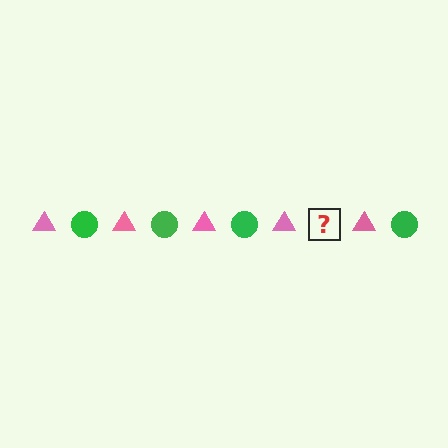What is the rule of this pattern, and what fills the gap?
The rule is that the pattern alternates between pink triangle and green circle. The gap should be filled with a green circle.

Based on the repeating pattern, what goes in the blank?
The blank should be a green circle.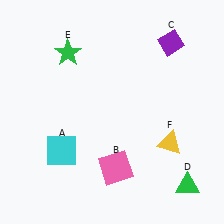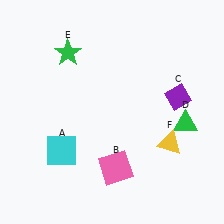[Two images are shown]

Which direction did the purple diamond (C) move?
The purple diamond (C) moved down.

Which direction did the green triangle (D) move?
The green triangle (D) moved up.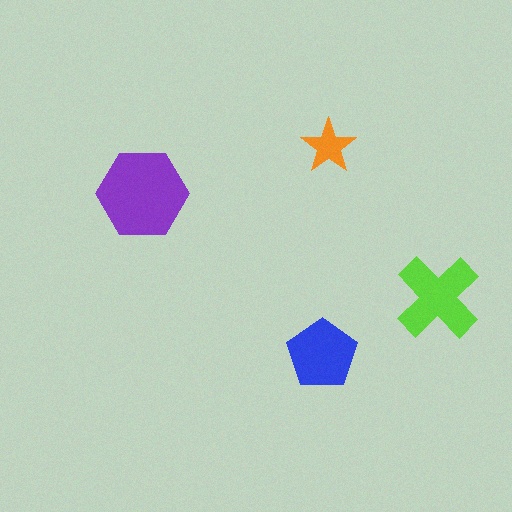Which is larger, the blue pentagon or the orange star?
The blue pentagon.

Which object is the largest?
The purple hexagon.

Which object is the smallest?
The orange star.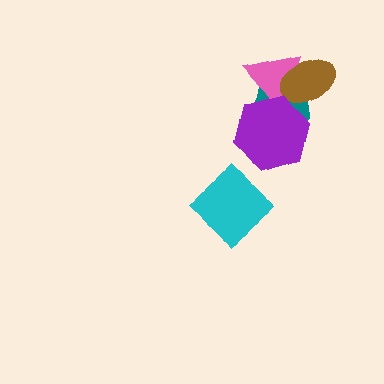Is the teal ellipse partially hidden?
Yes, it is partially covered by another shape.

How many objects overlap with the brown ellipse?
2 objects overlap with the brown ellipse.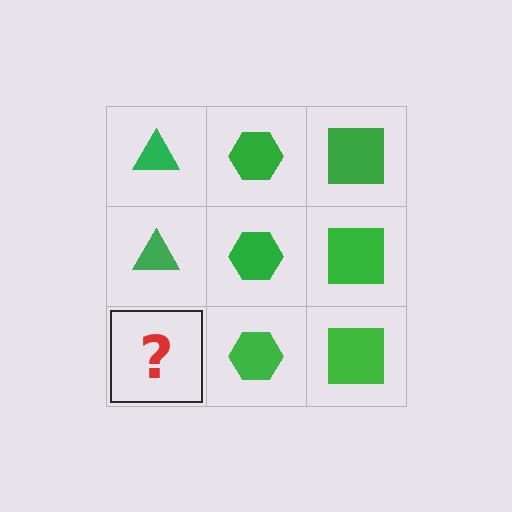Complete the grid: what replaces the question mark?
The question mark should be replaced with a green triangle.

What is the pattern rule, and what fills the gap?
The rule is that each column has a consistent shape. The gap should be filled with a green triangle.